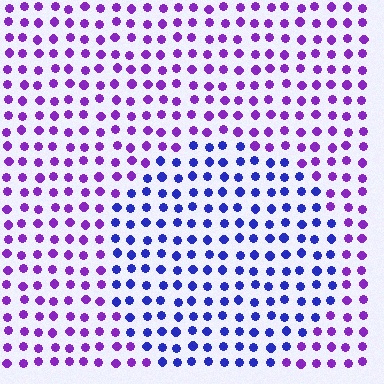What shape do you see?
I see a circle.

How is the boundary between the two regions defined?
The boundary is defined purely by a slight shift in hue (about 41 degrees). Spacing, size, and orientation are identical on both sides.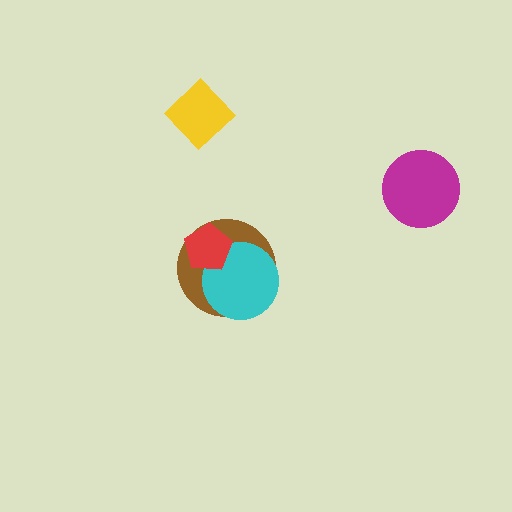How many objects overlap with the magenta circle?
0 objects overlap with the magenta circle.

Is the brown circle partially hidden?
Yes, it is partially covered by another shape.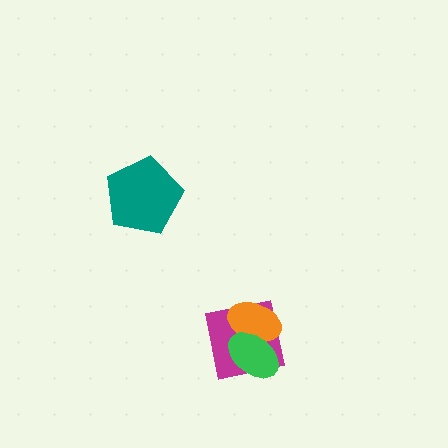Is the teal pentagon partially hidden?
No, no other shape covers it.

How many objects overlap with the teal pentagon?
0 objects overlap with the teal pentagon.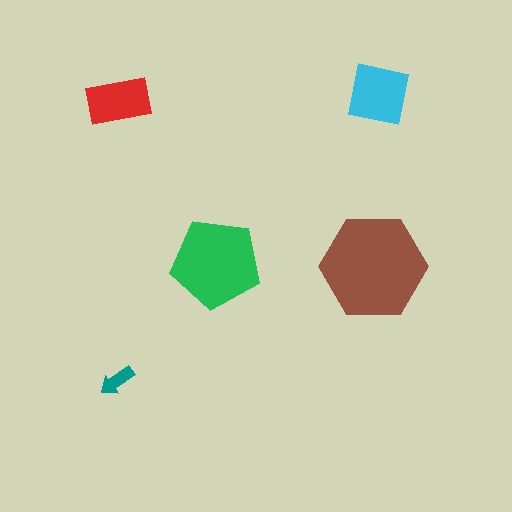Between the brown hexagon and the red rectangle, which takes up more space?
The brown hexagon.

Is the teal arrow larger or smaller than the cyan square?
Smaller.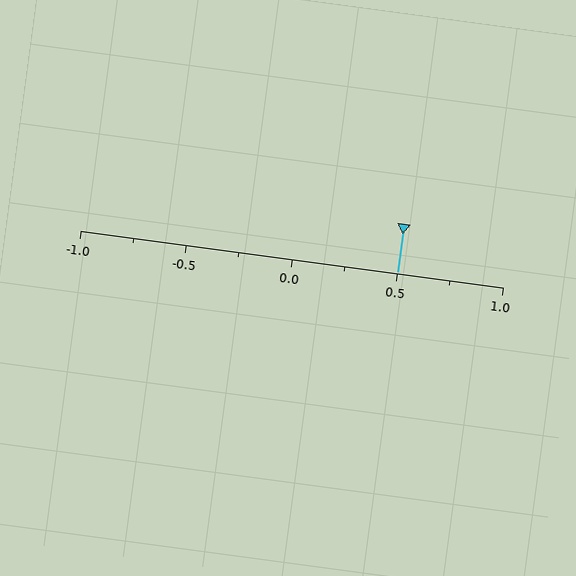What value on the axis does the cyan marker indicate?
The marker indicates approximately 0.5.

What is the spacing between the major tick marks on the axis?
The major ticks are spaced 0.5 apart.